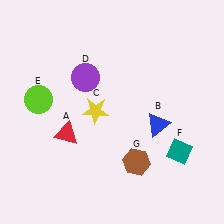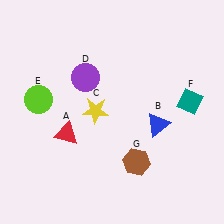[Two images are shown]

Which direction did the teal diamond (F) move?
The teal diamond (F) moved up.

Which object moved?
The teal diamond (F) moved up.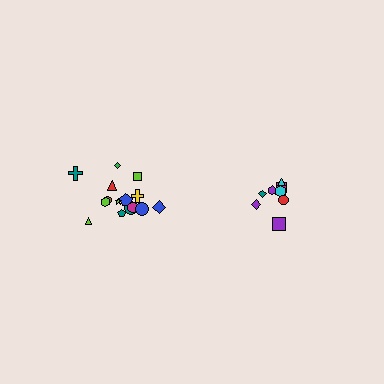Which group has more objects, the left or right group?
The left group.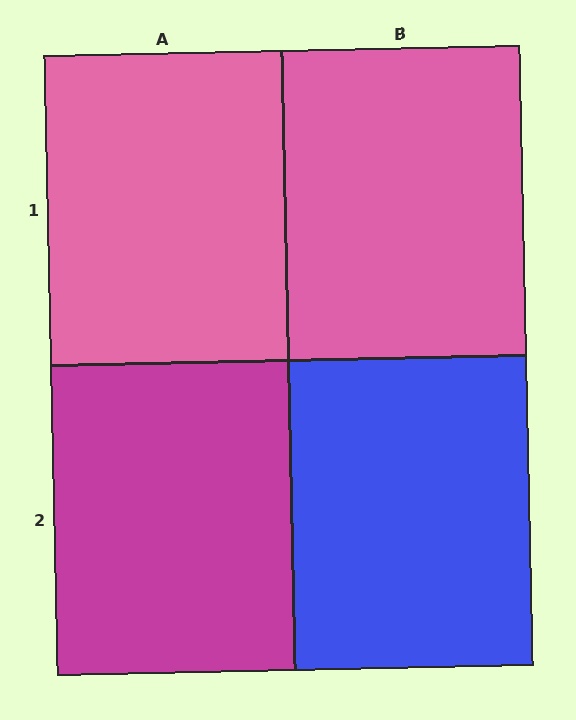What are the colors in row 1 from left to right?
Pink, pink.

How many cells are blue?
1 cell is blue.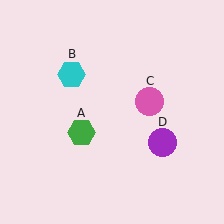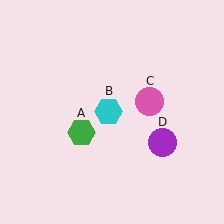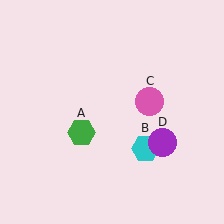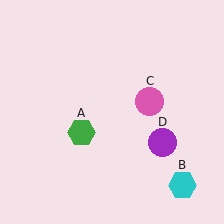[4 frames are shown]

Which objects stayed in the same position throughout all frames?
Green hexagon (object A) and pink circle (object C) and purple circle (object D) remained stationary.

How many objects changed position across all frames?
1 object changed position: cyan hexagon (object B).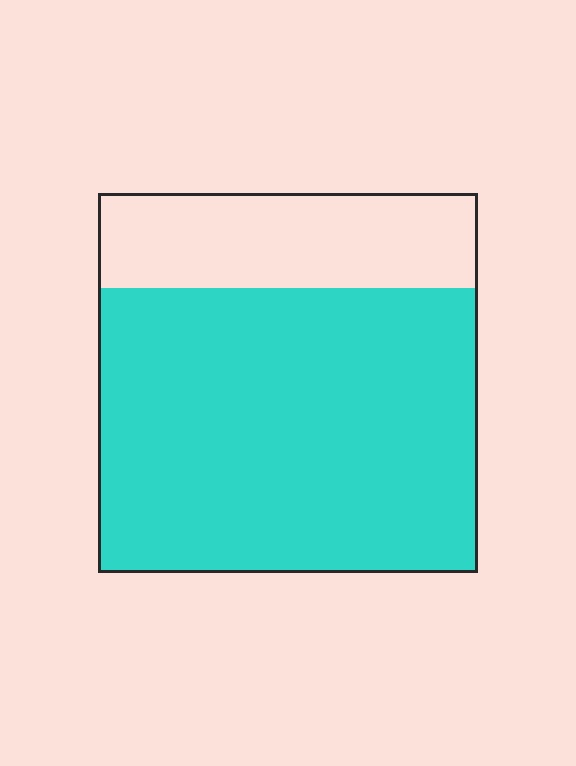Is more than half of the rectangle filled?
Yes.